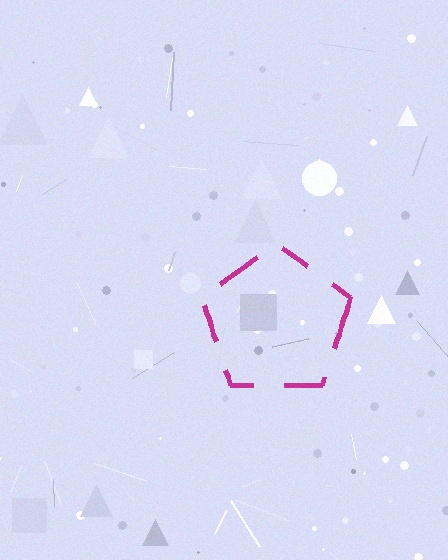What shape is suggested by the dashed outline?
The dashed outline suggests a pentagon.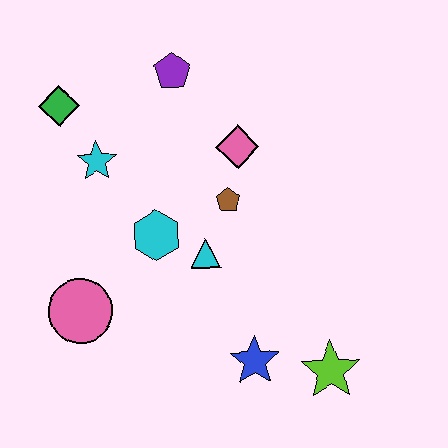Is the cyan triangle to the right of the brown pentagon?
No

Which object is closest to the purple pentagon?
The pink diamond is closest to the purple pentagon.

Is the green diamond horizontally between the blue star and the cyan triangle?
No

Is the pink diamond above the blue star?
Yes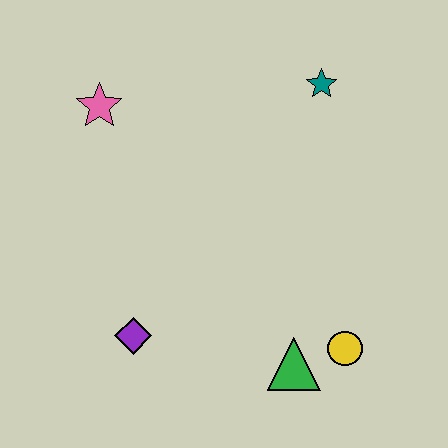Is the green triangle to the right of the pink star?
Yes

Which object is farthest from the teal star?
The purple diamond is farthest from the teal star.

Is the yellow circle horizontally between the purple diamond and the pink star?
No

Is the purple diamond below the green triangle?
No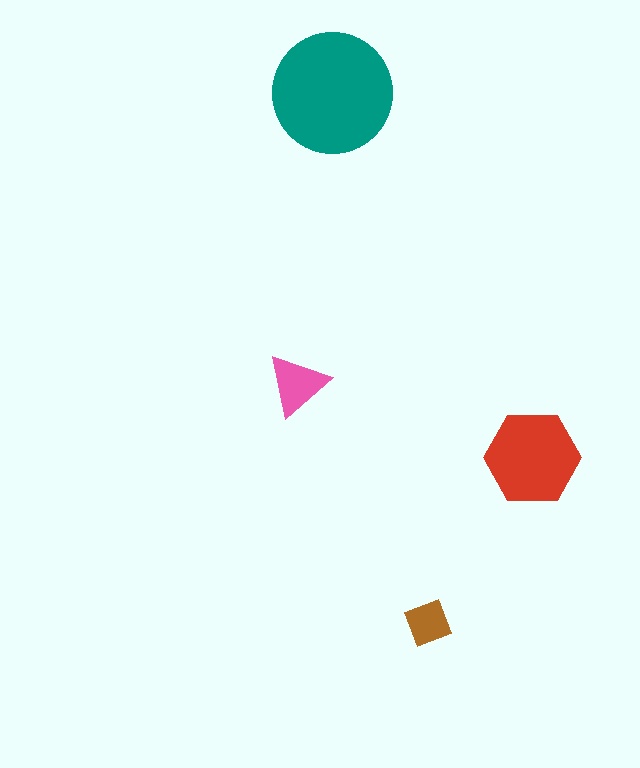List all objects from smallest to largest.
The brown diamond, the pink triangle, the red hexagon, the teal circle.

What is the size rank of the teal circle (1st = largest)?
1st.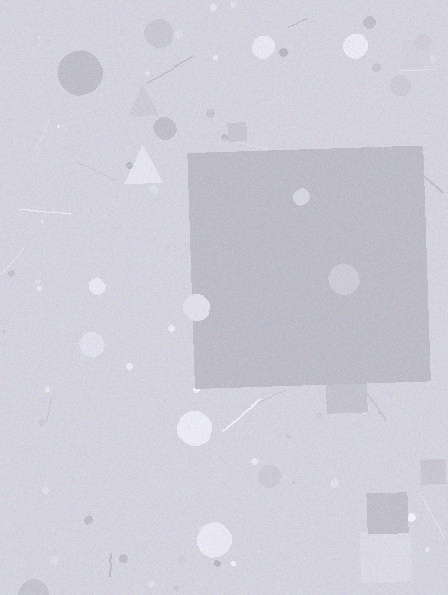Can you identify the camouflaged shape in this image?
The camouflaged shape is a square.